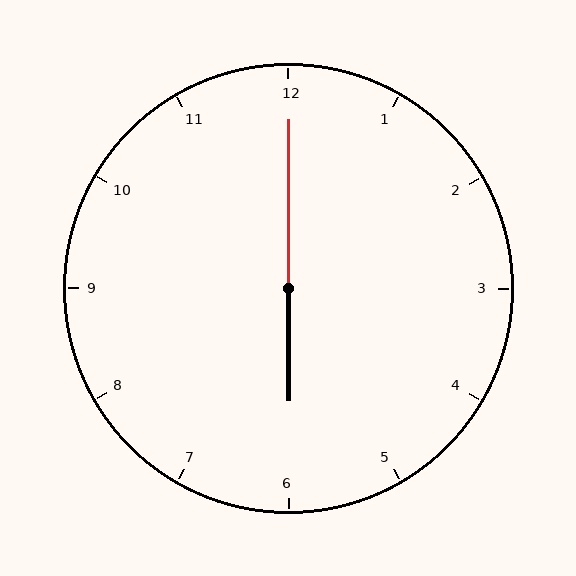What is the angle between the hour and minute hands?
Approximately 180 degrees.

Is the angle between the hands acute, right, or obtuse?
It is obtuse.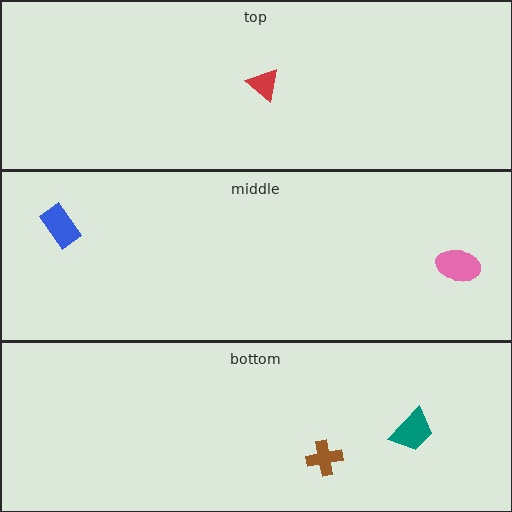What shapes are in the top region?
The red triangle.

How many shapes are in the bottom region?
2.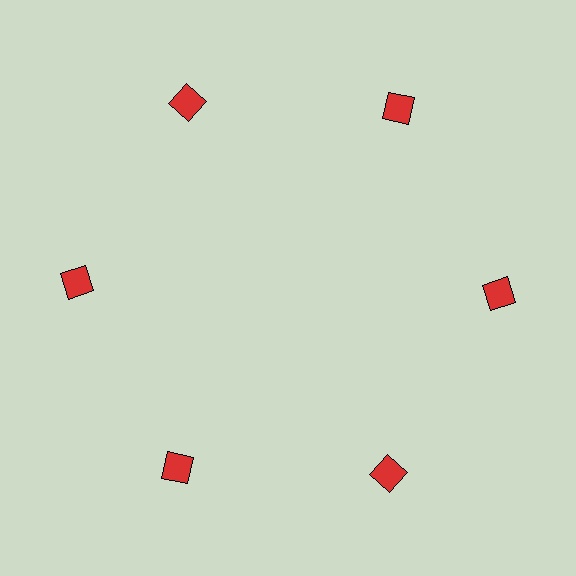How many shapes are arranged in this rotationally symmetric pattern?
There are 6 shapes, arranged in 6 groups of 1.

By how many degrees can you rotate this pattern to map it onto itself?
The pattern maps onto itself every 60 degrees of rotation.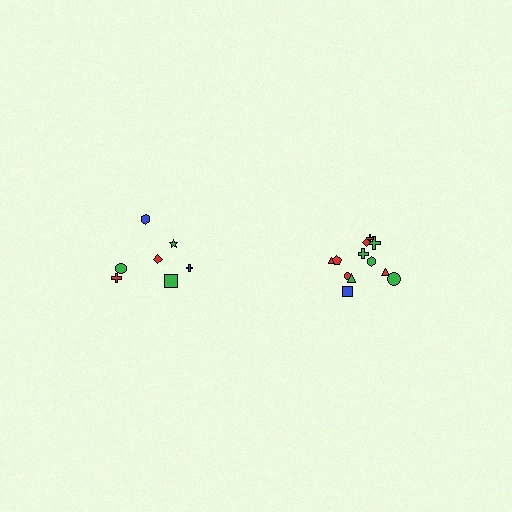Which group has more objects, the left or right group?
The right group.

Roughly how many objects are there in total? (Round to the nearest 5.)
Roughly 20 objects in total.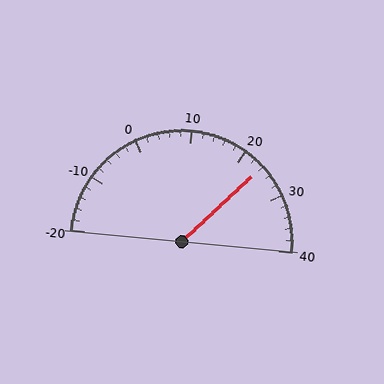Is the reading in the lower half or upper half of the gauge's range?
The reading is in the upper half of the range (-20 to 40).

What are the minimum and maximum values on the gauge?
The gauge ranges from -20 to 40.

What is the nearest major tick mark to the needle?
The nearest major tick mark is 20.